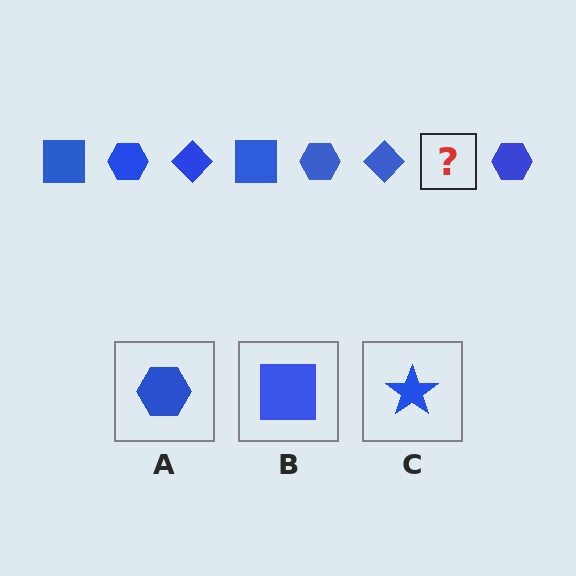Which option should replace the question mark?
Option B.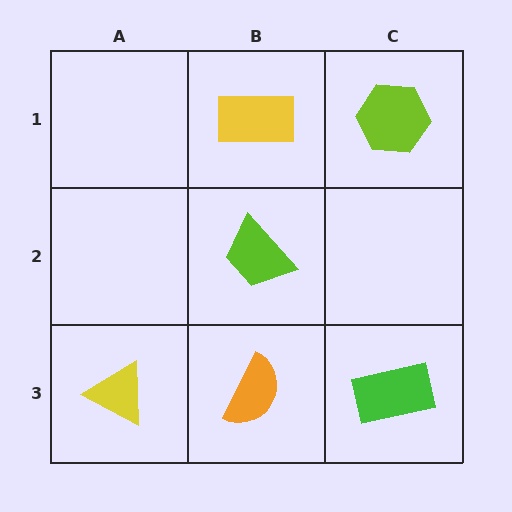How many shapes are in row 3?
3 shapes.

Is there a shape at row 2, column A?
No, that cell is empty.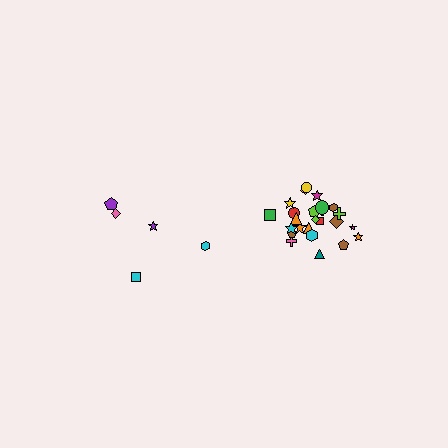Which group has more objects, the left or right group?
The right group.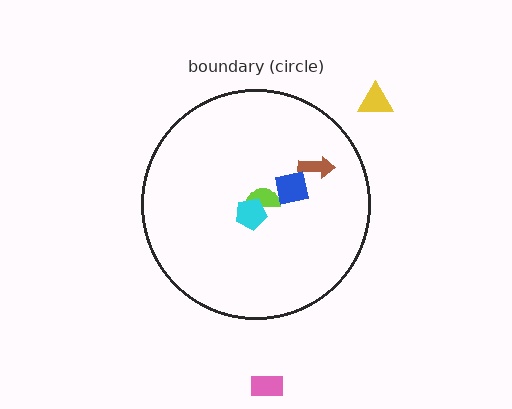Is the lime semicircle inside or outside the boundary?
Inside.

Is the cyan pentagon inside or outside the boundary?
Inside.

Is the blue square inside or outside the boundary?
Inside.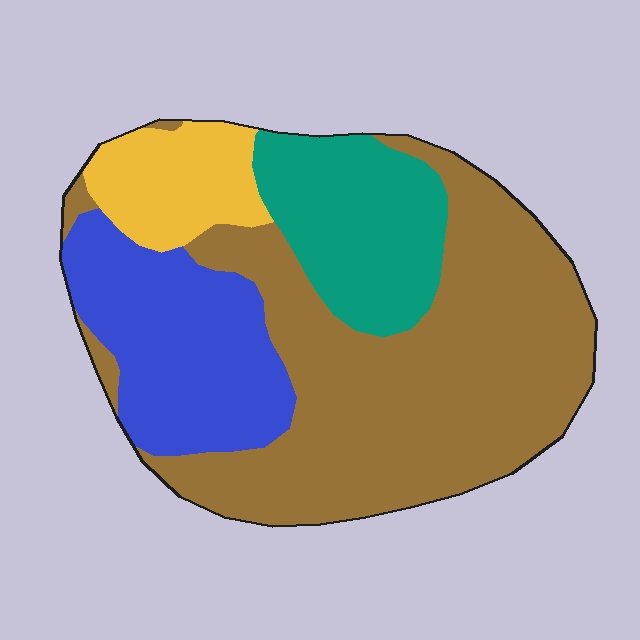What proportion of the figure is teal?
Teal covers around 15% of the figure.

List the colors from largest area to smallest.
From largest to smallest: brown, blue, teal, yellow.